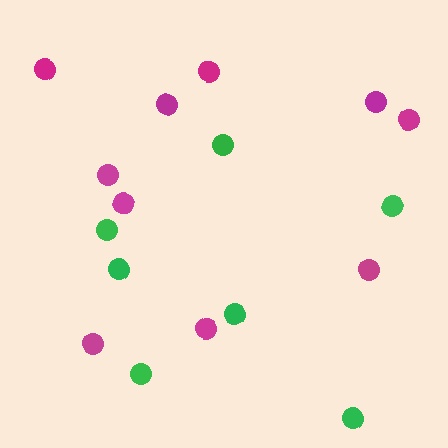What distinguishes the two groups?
There are 2 groups: one group of magenta circles (10) and one group of green circles (7).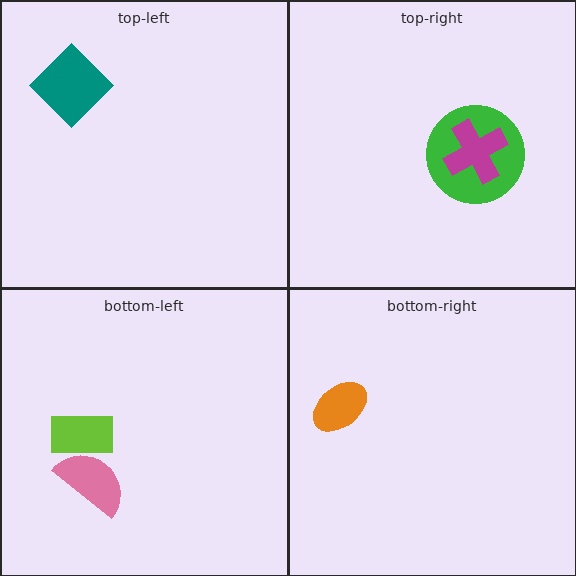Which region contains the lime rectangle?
The bottom-left region.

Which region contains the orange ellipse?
The bottom-right region.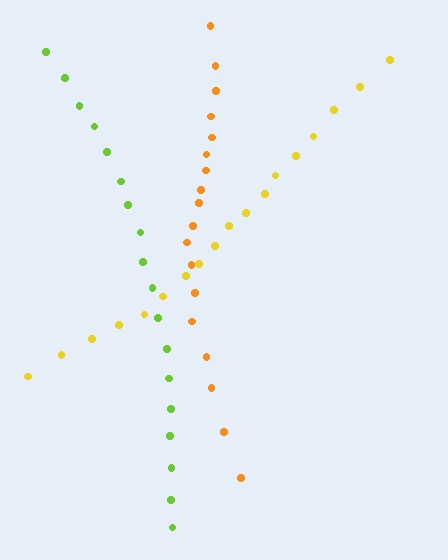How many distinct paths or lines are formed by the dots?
There are 3 distinct paths.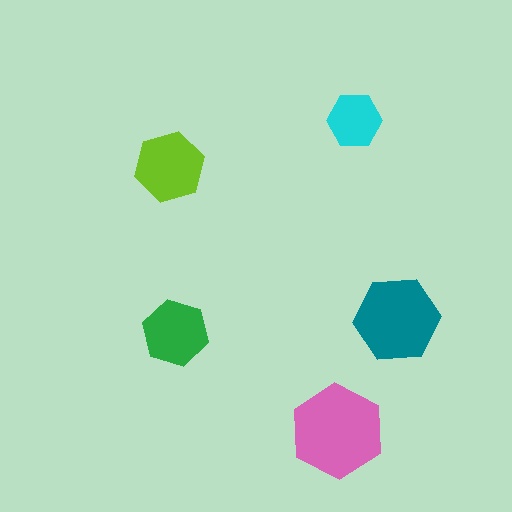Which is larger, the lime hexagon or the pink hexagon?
The pink one.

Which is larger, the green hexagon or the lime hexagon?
The lime one.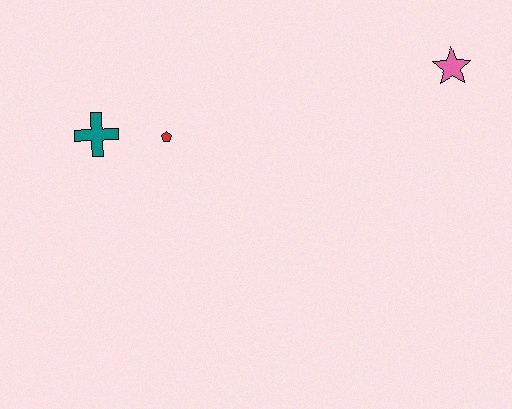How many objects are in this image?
There are 3 objects.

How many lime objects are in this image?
There are no lime objects.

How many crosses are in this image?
There is 1 cross.